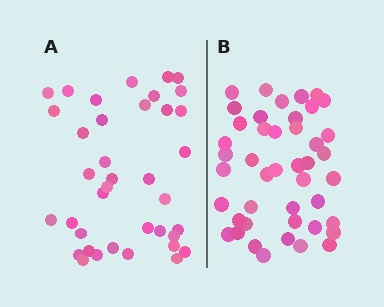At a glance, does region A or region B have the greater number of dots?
Region B (the right region) has more dots.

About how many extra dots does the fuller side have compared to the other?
Region B has about 6 more dots than region A.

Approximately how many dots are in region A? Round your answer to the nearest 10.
About 40 dots. (The exact count is 38, which rounds to 40.)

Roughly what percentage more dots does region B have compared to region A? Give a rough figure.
About 15% more.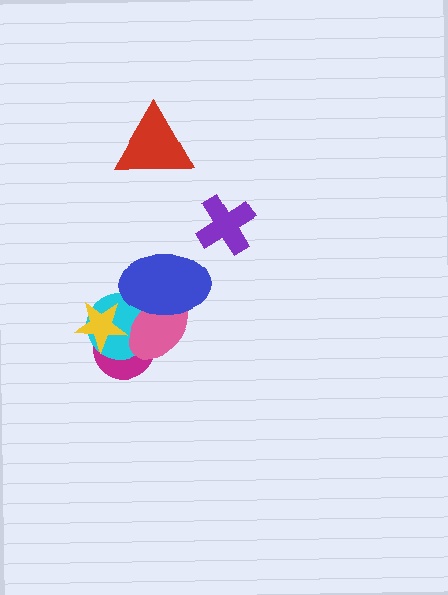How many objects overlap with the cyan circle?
4 objects overlap with the cyan circle.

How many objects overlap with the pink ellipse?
4 objects overlap with the pink ellipse.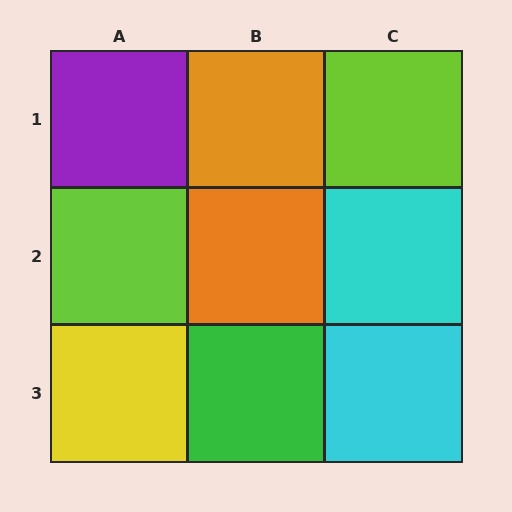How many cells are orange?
2 cells are orange.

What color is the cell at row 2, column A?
Lime.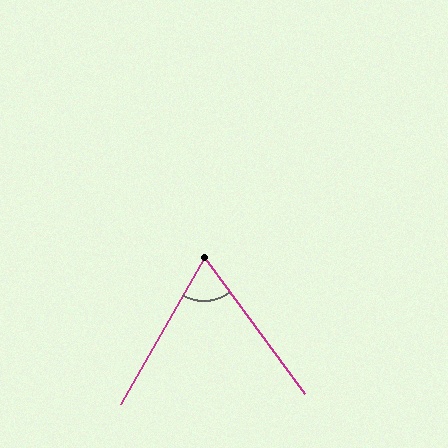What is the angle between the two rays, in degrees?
Approximately 66 degrees.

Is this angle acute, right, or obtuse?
It is acute.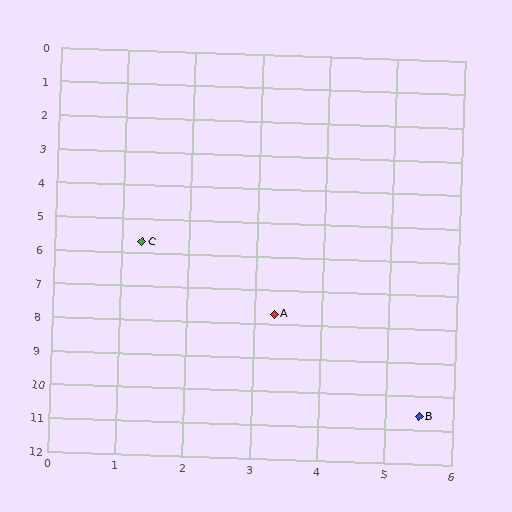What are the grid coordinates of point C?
Point C is at approximately (1.3, 5.7).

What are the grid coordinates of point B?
Point B is at approximately (5.5, 10.6).